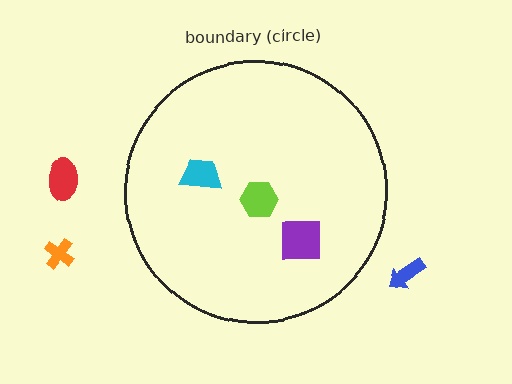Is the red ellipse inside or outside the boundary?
Outside.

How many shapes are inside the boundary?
3 inside, 3 outside.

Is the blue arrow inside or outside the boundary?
Outside.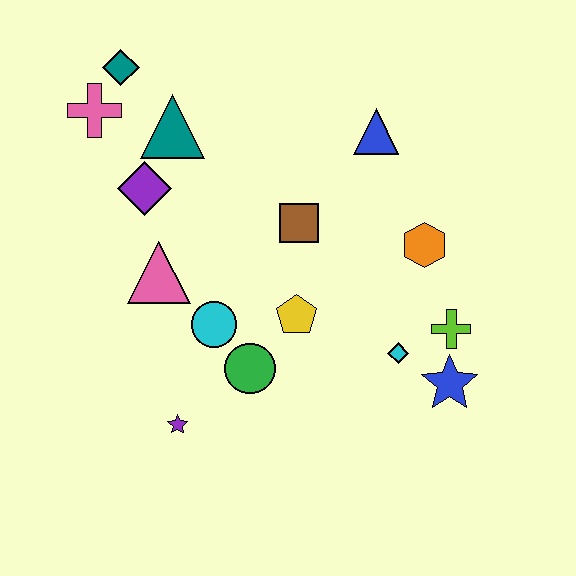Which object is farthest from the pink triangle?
The blue star is farthest from the pink triangle.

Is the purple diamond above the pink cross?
No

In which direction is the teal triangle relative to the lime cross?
The teal triangle is to the left of the lime cross.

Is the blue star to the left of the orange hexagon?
No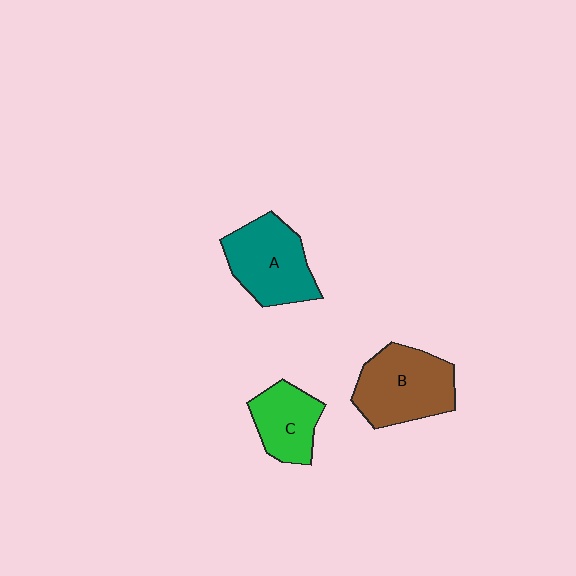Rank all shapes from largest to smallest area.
From largest to smallest: B (brown), A (teal), C (green).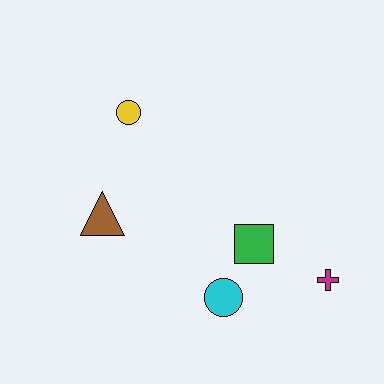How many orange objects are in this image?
There are no orange objects.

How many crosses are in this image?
There is 1 cross.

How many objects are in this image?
There are 5 objects.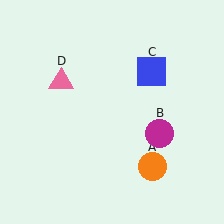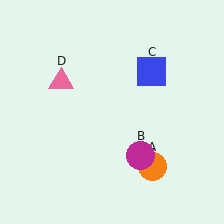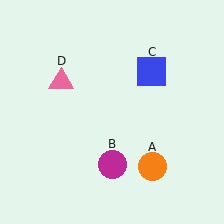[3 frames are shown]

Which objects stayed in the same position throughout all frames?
Orange circle (object A) and blue square (object C) and pink triangle (object D) remained stationary.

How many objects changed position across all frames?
1 object changed position: magenta circle (object B).